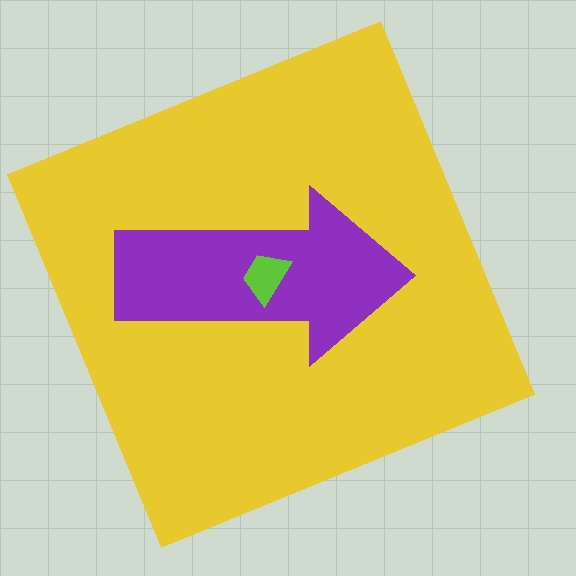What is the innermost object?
The lime trapezoid.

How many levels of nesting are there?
3.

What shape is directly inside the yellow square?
The purple arrow.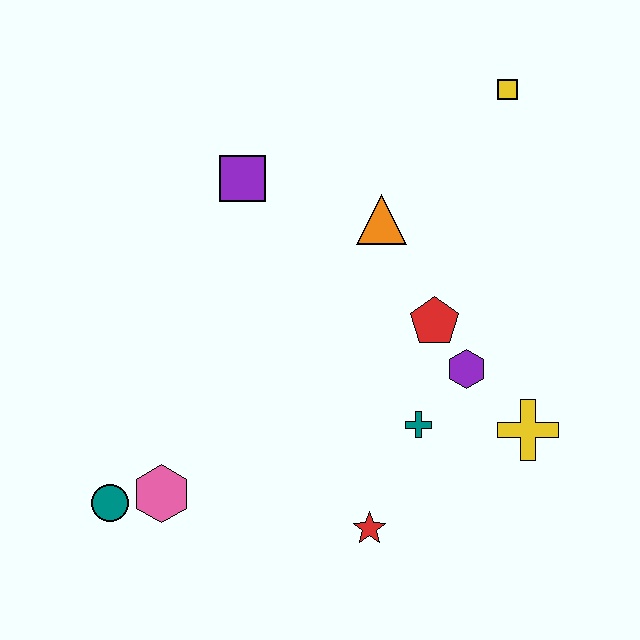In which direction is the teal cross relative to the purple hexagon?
The teal cross is below the purple hexagon.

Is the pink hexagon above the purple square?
No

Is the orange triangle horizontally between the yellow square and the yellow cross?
No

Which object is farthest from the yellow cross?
The teal circle is farthest from the yellow cross.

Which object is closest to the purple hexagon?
The red pentagon is closest to the purple hexagon.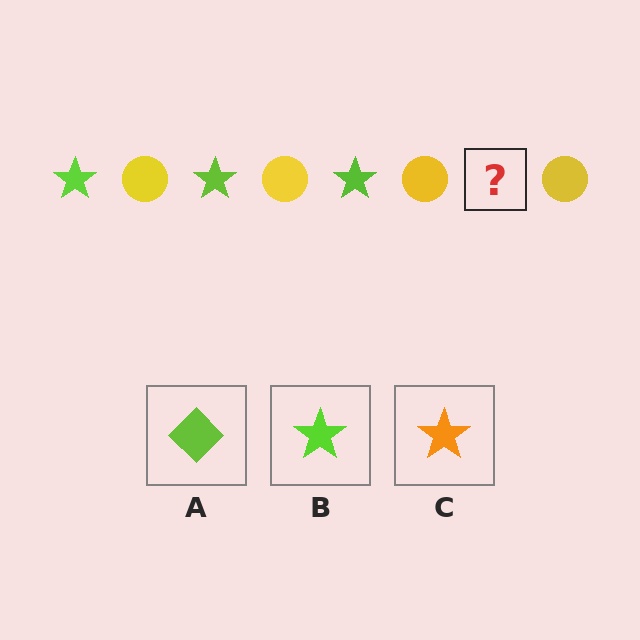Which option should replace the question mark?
Option B.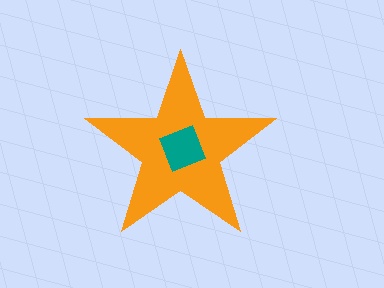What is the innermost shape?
The teal square.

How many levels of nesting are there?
2.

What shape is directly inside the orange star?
The teal square.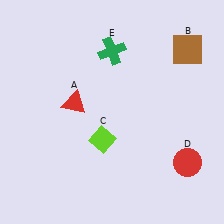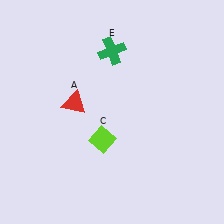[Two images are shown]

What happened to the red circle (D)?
The red circle (D) was removed in Image 2. It was in the bottom-right area of Image 1.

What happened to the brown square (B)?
The brown square (B) was removed in Image 2. It was in the top-right area of Image 1.